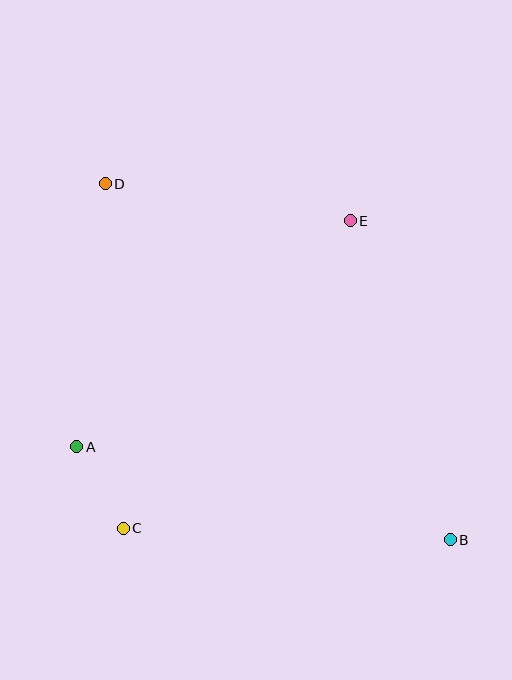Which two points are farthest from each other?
Points B and D are farthest from each other.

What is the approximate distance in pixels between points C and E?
The distance between C and E is approximately 382 pixels.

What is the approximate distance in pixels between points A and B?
The distance between A and B is approximately 385 pixels.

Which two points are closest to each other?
Points A and C are closest to each other.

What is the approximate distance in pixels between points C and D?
The distance between C and D is approximately 345 pixels.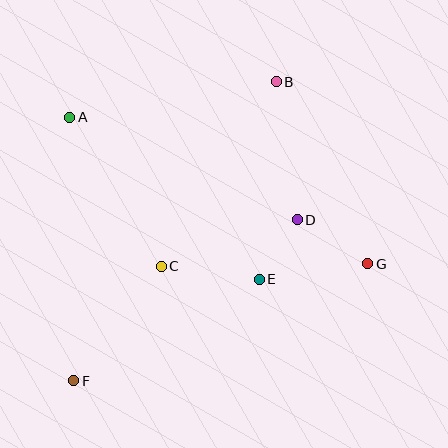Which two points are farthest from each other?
Points B and F are farthest from each other.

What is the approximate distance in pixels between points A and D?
The distance between A and D is approximately 250 pixels.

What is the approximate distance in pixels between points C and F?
The distance between C and F is approximately 144 pixels.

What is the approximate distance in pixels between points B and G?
The distance between B and G is approximately 204 pixels.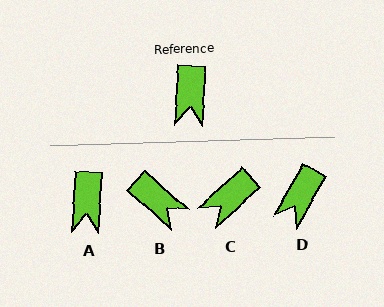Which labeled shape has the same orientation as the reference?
A.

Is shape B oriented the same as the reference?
No, it is off by about 51 degrees.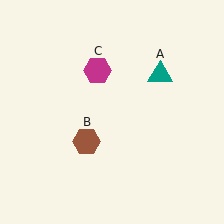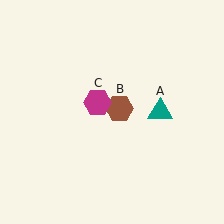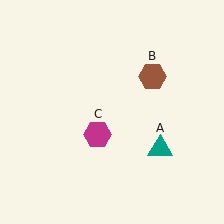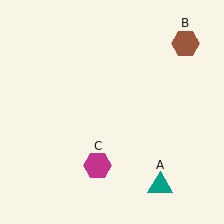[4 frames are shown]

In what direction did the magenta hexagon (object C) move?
The magenta hexagon (object C) moved down.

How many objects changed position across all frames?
3 objects changed position: teal triangle (object A), brown hexagon (object B), magenta hexagon (object C).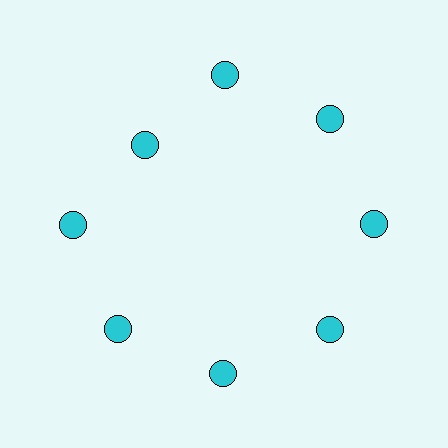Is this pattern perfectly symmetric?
No. The 8 cyan circles are arranged in a ring, but one element near the 10 o'clock position is pulled inward toward the center, breaking the 8-fold rotational symmetry.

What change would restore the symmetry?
The symmetry would be restored by moving it outward, back onto the ring so that all 8 circles sit at equal angles and equal distance from the center.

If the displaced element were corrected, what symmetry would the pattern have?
It would have 8-fold rotational symmetry — the pattern would map onto itself every 45 degrees.